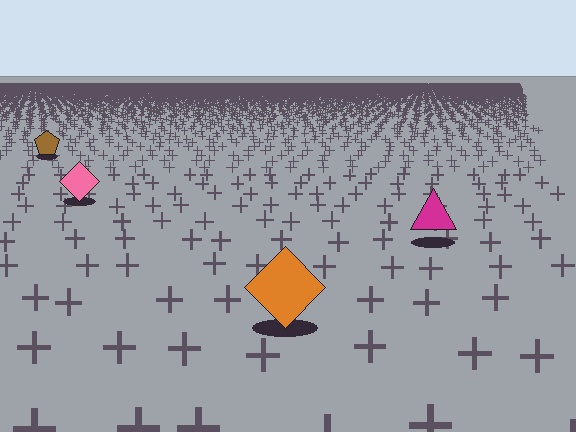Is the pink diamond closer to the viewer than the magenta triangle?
No. The magenta triangle is closer — you can tell from the texture gradient: the ground texture is coarser near it.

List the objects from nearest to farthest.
From nearest to farthest: the orange diamond, the magenta triangle, the pink diamond, the brown pentagon.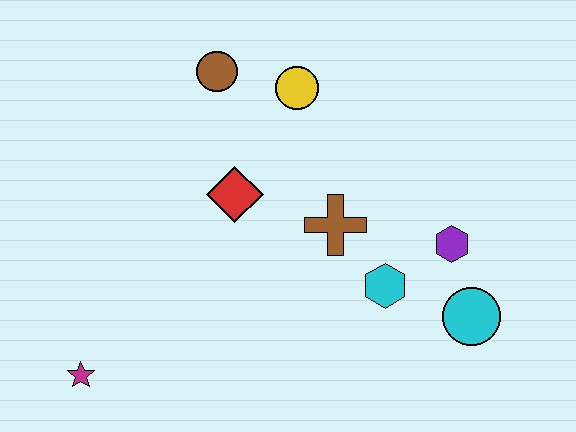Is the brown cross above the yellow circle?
No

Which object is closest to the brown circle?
The yellow circle is closest to the brown circle.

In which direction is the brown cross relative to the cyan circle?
The brown cross is to the left of the cyan circle.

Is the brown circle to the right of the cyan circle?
No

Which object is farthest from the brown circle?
The cyan circle is farthest from the brown circle.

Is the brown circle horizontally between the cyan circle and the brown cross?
No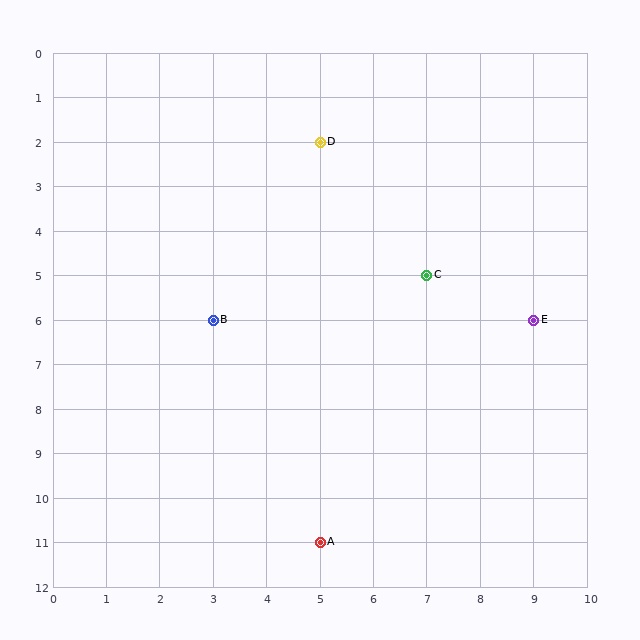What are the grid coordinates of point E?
Point E is at grid coordinates (9, 6).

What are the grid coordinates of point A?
Point A is at grid coordinates (5, 11).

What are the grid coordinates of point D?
Point D is at grid coordinates (5, 2).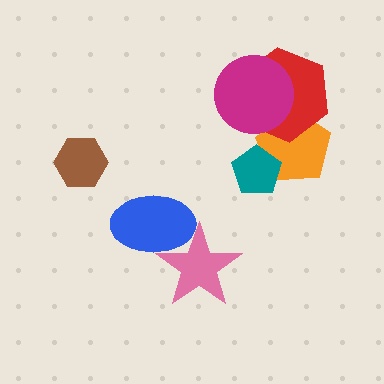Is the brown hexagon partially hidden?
No, no other shape covers it.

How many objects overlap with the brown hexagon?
0 objects overlap with the brown hexagon.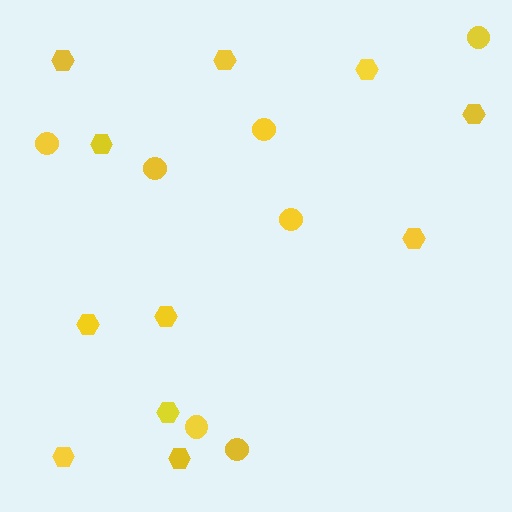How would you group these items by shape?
There are 2 groups: one group of circles (7) and one group of hexagons (11).